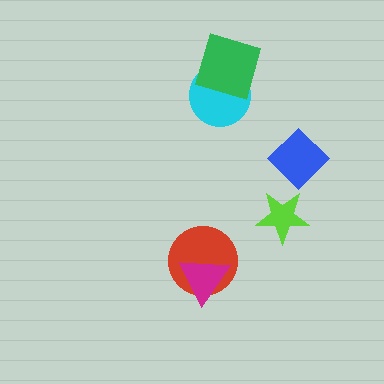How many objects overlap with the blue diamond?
0 objects overlap with the blue diamond.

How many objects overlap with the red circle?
1 object overlaps with the red circle.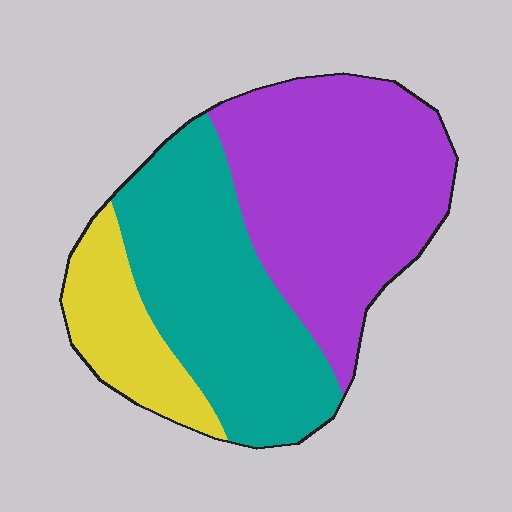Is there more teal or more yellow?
Teal.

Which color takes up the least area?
Yellow, at roughly 15%.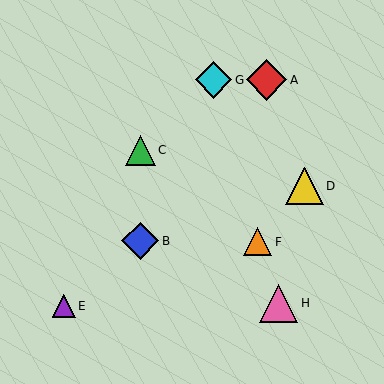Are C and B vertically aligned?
Yes, both are at x≈140.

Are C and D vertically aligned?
No, C is at x≈140 and D is at x≈304.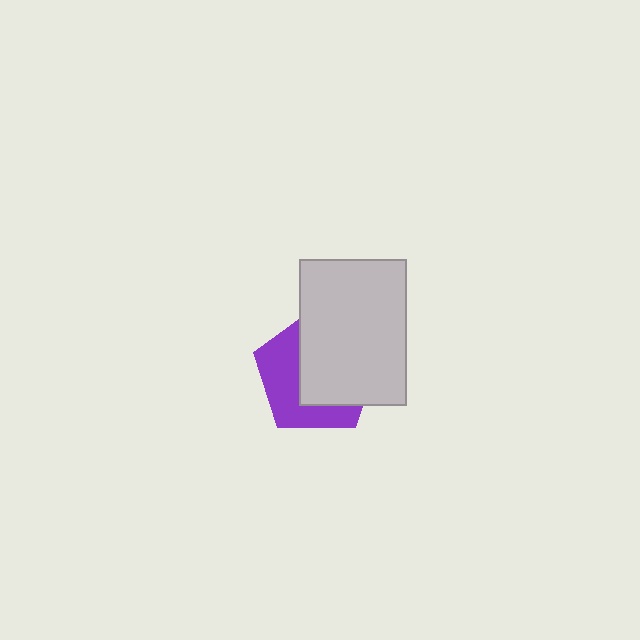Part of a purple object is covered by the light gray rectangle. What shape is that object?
It is a pentagon.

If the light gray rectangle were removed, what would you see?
You would see the complete purple pentagon.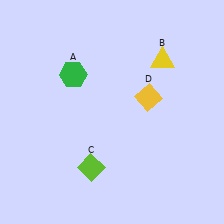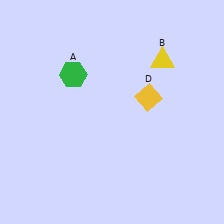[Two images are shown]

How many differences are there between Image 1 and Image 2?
There is 1 difference between the two images.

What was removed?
The lime diamond (C) was removed in Image 2.